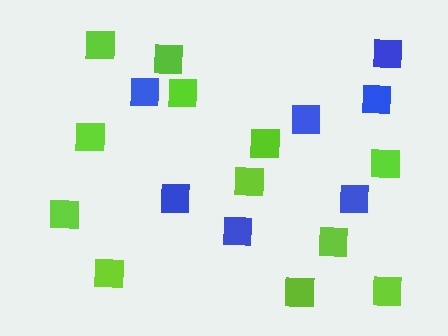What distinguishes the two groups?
There are 2 groups: one group of blue squares (7) and one group of lime squares (12).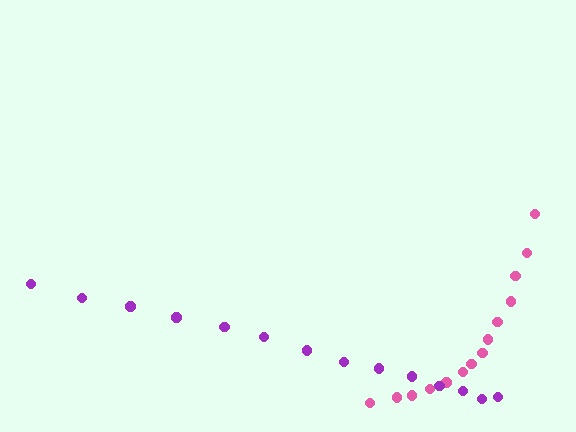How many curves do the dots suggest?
There are 2 distinct paths.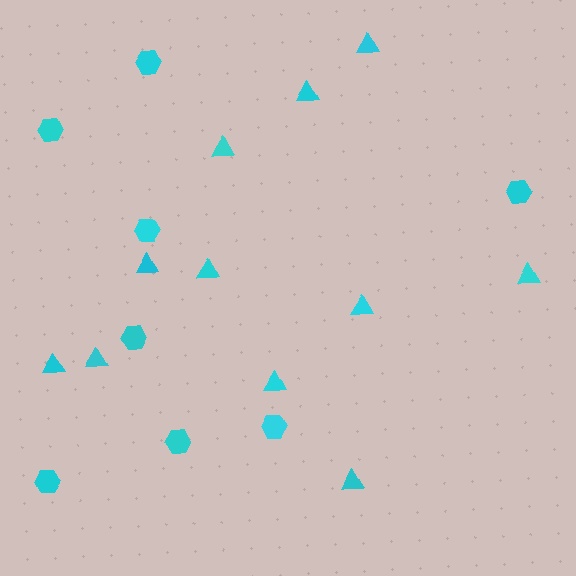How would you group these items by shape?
There are 2 groups: one group of hexagons (8) and one group of triangles (11).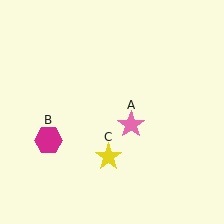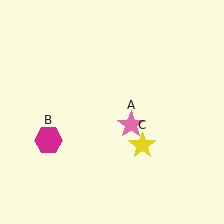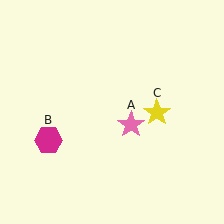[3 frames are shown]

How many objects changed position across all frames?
1 object changed position: yellow star (object C).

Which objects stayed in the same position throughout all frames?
Pink star (object A) and magenta hexagon (object B) remained stationary.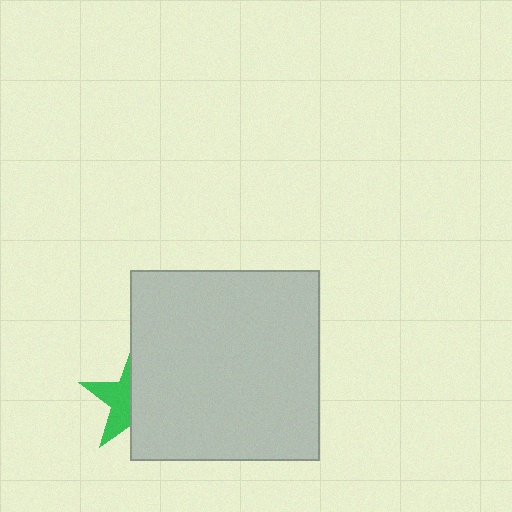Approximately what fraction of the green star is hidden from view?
Roughly 57% of the green star is hidden behind the light gray square.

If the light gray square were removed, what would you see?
You would see the complete green star.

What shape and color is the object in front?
The object in front is a light gray square.